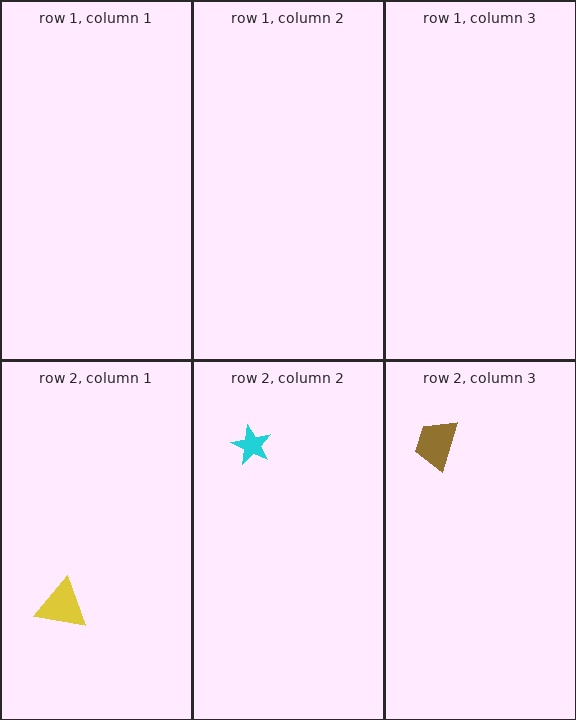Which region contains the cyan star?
The row 2, column 2 region.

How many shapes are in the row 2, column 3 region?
1.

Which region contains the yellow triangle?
The row 2, column 1 region.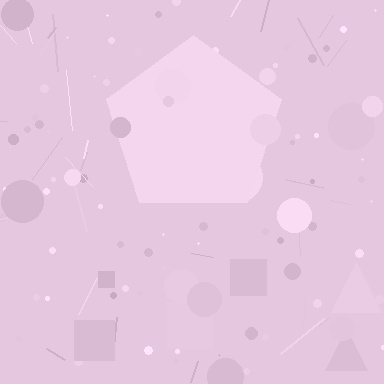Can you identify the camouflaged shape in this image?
The camouflaged shape is a pentagon.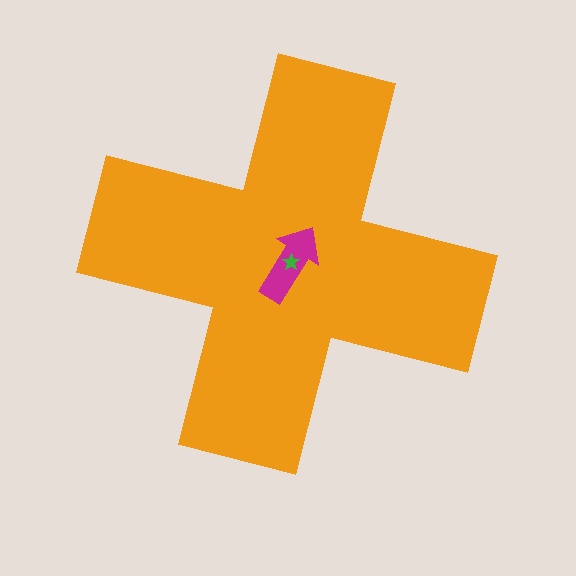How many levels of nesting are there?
3.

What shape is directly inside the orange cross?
The magenta arrow.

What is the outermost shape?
The orange cross.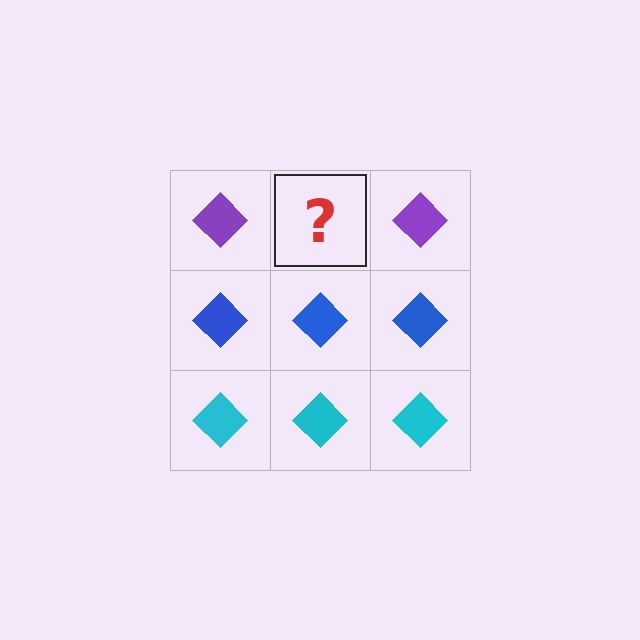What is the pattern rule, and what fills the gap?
The rule is that each row has a consistent color. The gap should be filled with a purple diamond.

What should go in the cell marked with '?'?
The missing cell should contain a purple diamond.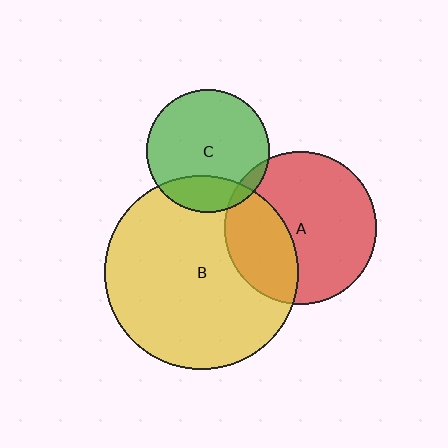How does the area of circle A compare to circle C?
Approximately 1.5 times.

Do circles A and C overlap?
Yes.